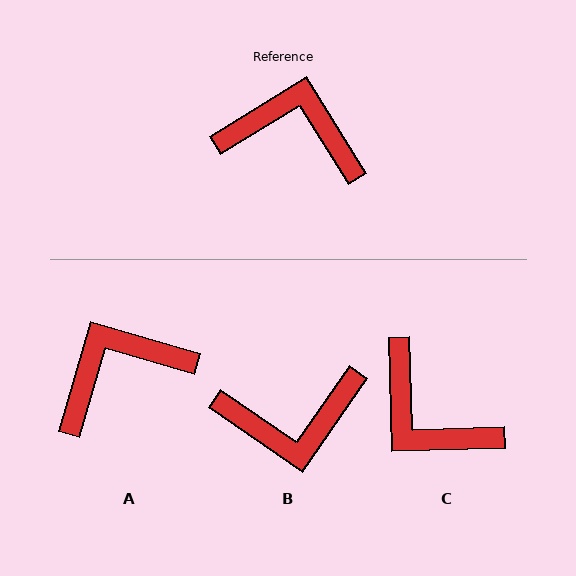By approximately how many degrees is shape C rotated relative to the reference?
Approximately 150 degrees counter-clockwise.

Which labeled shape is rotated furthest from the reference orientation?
B, about 156 degrees away.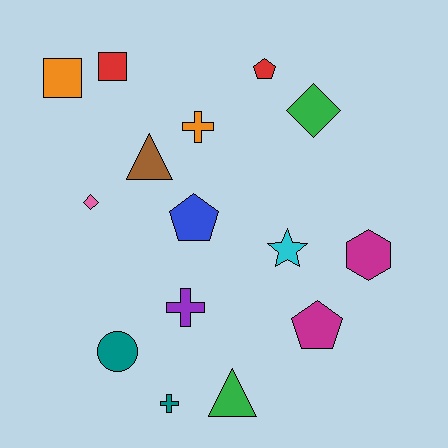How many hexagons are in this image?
There is 1 hexagon.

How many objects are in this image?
There are 15 objects.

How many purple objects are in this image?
There is 1 purple object.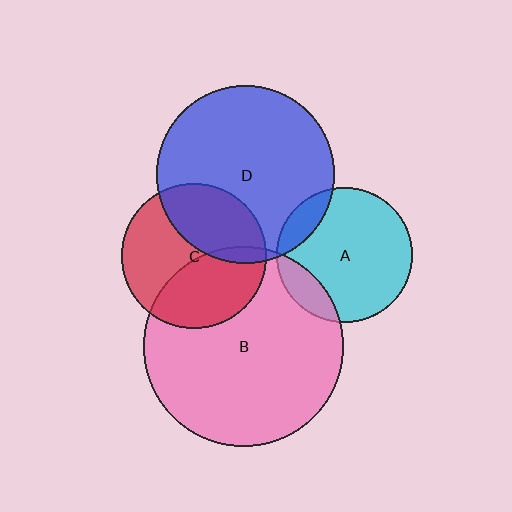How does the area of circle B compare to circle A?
Approximately 2.2 times.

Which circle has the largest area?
Circle B (pink).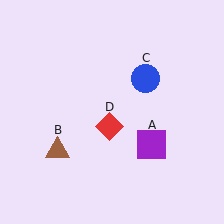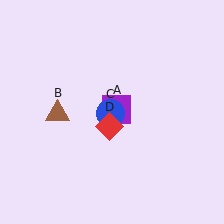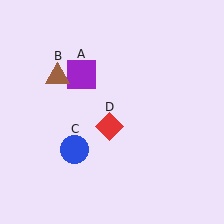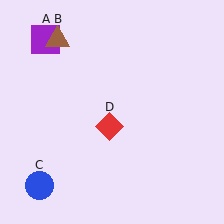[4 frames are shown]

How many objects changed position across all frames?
3 objects changed position: purple square (object A), brown triangle (object B), blue circle (object C).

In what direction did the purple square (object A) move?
The purple square (object A) moved up and to the left.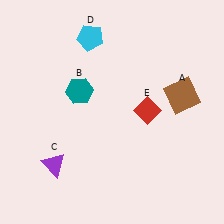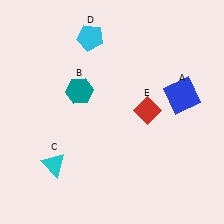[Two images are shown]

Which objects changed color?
A changed from brown to blue. C changed from purple to cyan.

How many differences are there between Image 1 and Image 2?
There are 2 differences between the two images.